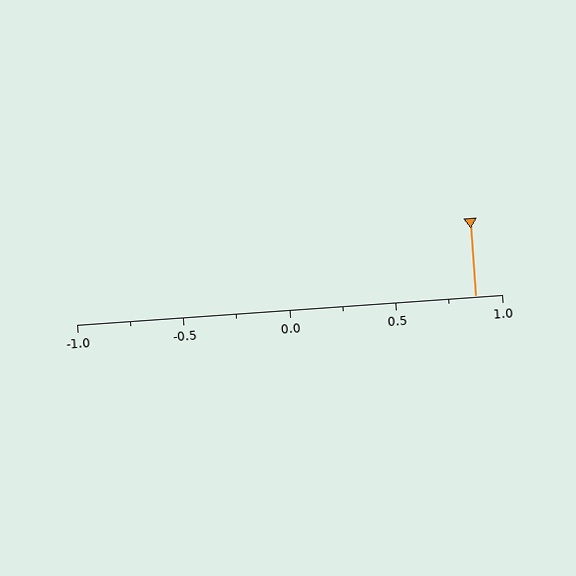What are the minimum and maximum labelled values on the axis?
The axis runs from -1.0 to 1.0.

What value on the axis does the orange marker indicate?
The marker indicates approximately 0.88.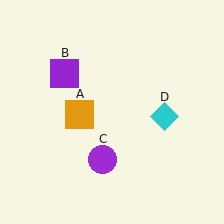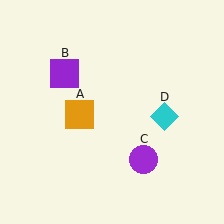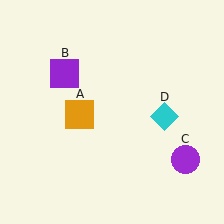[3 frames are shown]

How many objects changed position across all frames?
1 object changed position: purple circle (object C).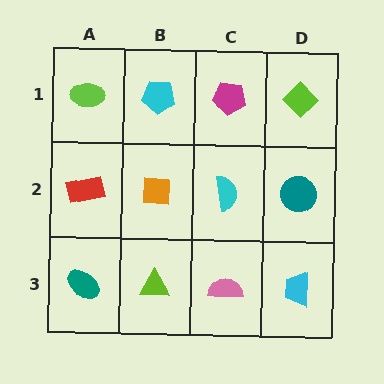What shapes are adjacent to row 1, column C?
A cyan semicircle (row 2, column C), a cyan pentagon (row 1, column B), a lime diamond (row 1, column D).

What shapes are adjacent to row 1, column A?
A red rectangle (row 2, column A), a cyan pentagon (row 1, column B).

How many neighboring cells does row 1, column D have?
2.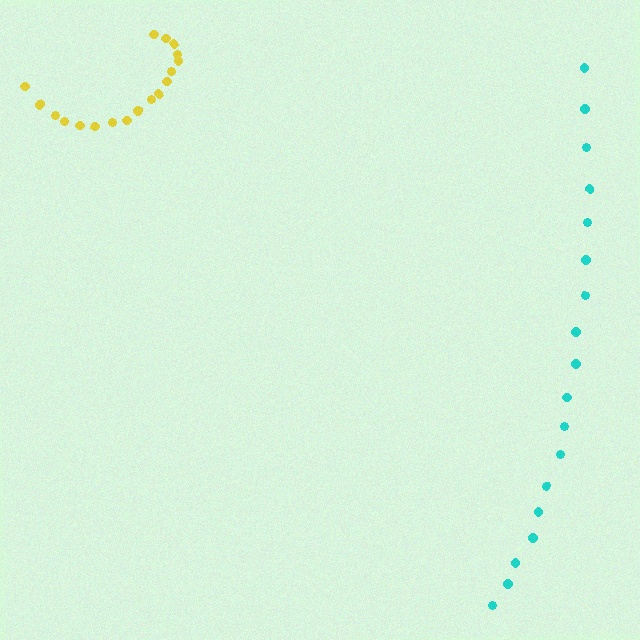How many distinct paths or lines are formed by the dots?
There are 2 distinct paths.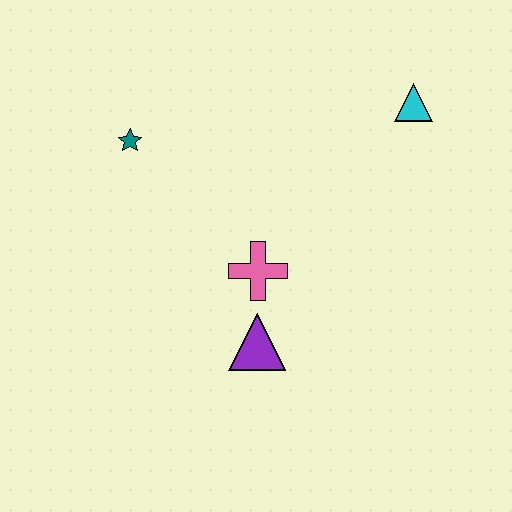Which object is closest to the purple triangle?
The pink cross is closest to the purple triangle.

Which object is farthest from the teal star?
The cyan triangle is farthest from the teal star.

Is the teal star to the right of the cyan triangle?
No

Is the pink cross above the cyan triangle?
No